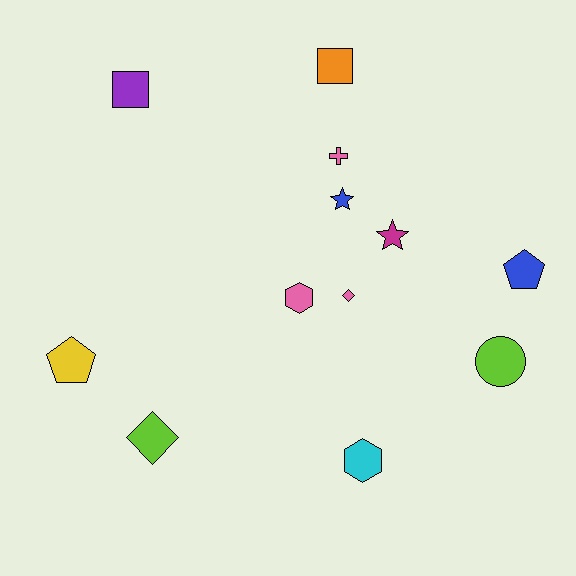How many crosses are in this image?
There is 1 cross.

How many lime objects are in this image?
There are 2 lime objects.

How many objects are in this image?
There are 12 objects.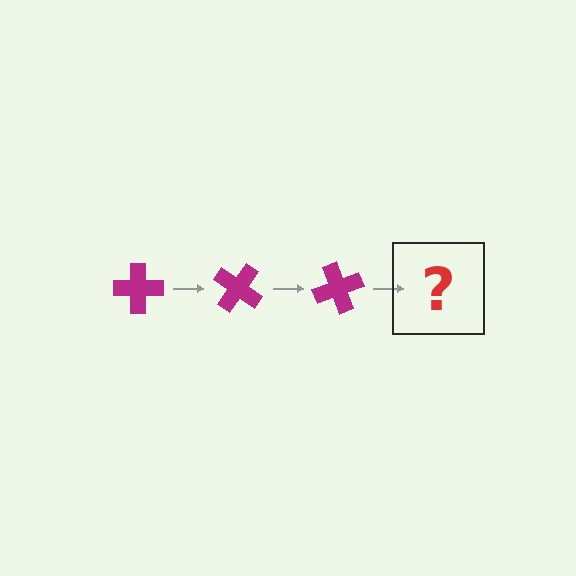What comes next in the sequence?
The next element should be a magenta cross rotated 105 degrees.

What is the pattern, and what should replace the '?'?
The pattern is that the cross rotates 35 degrees each step. The '?' should be a magenta cross rotated 105 degrees.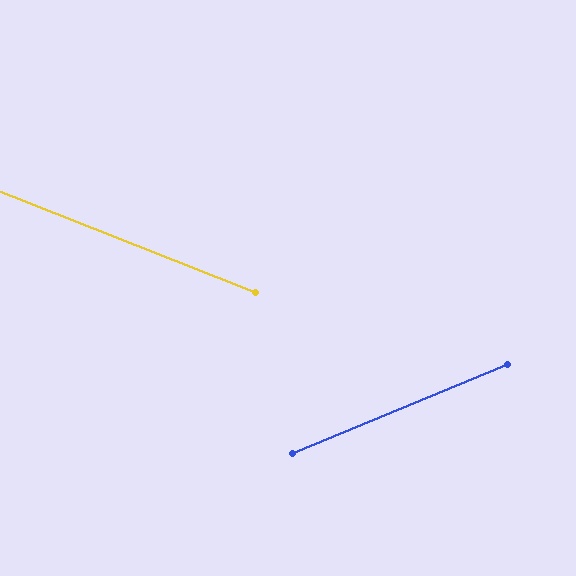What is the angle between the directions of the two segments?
Approximately 44 degrees.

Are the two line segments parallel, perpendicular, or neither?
Neither parallel nor perpendicular — they differ by about 44°.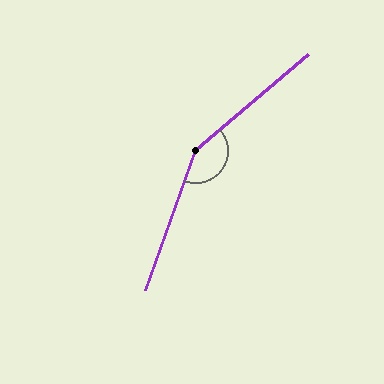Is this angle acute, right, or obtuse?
It is obtuse.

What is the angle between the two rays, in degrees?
Approximately 151 degrees.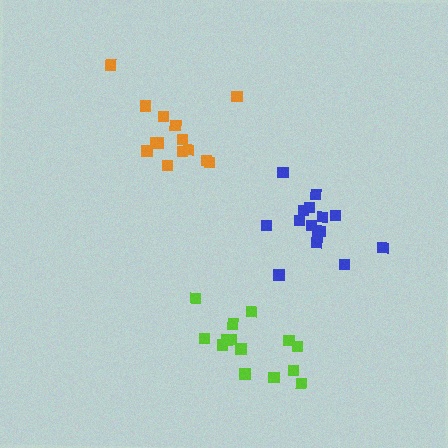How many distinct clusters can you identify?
There are 3 distinct clusters.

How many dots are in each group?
Group 1: 15 dots, Group 2: 14 dots, Group 3: 14 dots (43 total).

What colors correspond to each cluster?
The clusters are colored: blue, orange, lime.